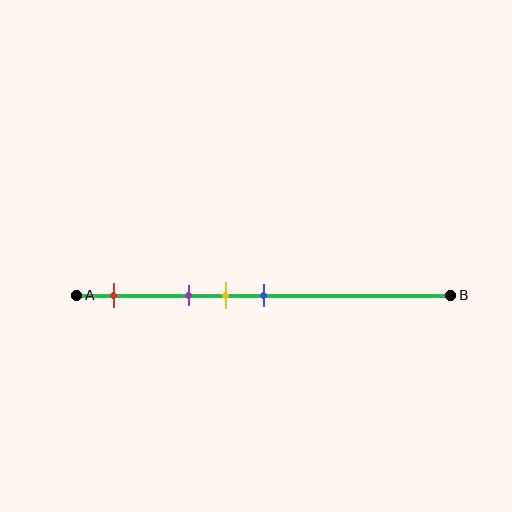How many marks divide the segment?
There are 4 marks dividing the segment.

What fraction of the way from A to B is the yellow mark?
The yellow mark is approximately 40% (0.4) of the way from A to B.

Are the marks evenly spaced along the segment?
No, the marks are not evenly spaced.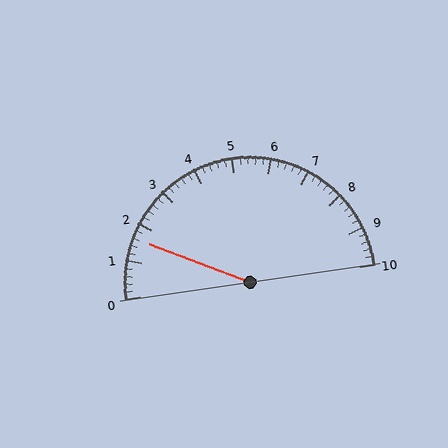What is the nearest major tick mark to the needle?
The nearest major tick mark is 2.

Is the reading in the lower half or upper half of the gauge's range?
The reading is in the lower half of the range (0 to 10).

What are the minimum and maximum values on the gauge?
The gauge ranges from 0 to 10.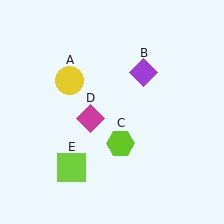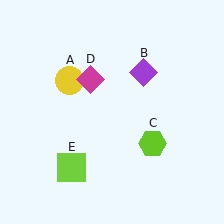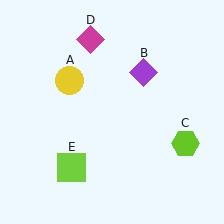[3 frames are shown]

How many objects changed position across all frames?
2 objects changed position: lime hexagon (object C), magenta diamond (object D).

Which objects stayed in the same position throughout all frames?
Yellow circle (object A) and purple diamond (object B) and lime square (object E) remained stationary.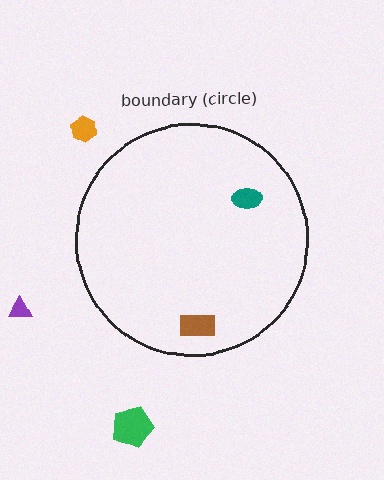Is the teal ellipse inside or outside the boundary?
Inside.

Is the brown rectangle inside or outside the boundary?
Inside.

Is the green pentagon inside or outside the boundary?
Outside.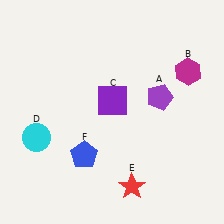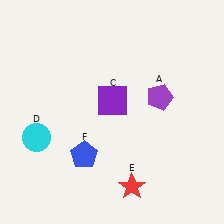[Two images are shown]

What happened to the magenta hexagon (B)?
The magenta hexagon (B) was removed in Image 2. It was in the top-right area of Image 1.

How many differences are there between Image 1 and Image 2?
There is 1 difference between the two images.